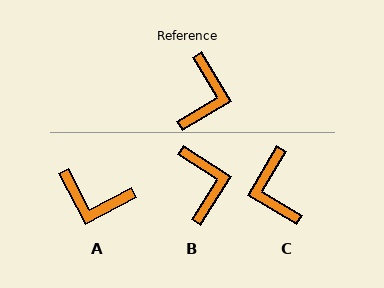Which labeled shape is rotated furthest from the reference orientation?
C, about 152 degrees away.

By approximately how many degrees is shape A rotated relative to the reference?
Approximately 93 degrees clockwise.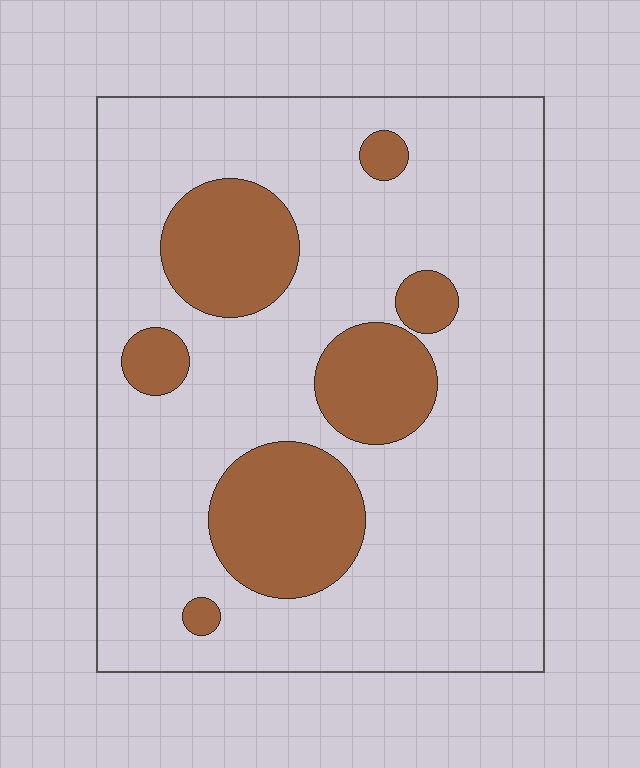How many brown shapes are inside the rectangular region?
7.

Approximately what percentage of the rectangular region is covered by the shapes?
Approximately 20%.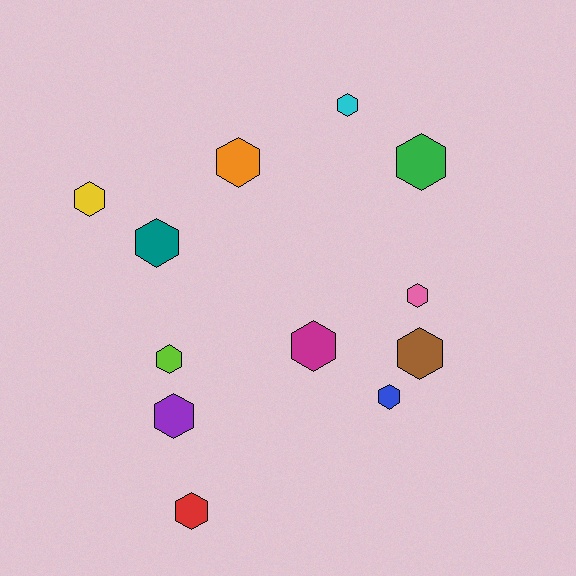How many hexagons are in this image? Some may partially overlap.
There are 12 hexagons.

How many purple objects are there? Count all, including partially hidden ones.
There is 1 purple object.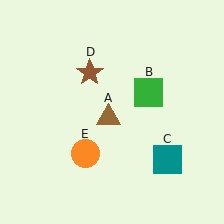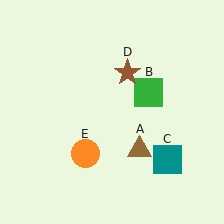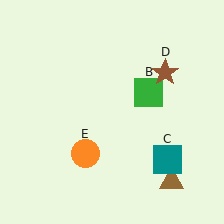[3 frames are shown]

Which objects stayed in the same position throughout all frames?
Green square (object B) and teal square (object C) and orange circle (object E) remained stationary.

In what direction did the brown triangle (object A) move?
The brown triangle (object A) moved down and to the right.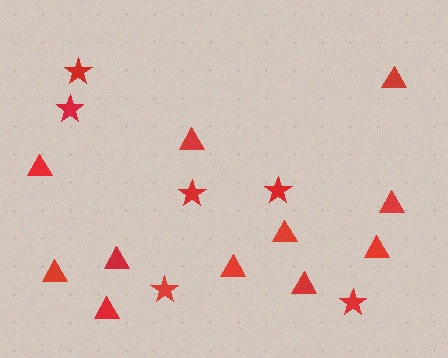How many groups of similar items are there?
There are 2 groups: one group of stars (6) and one group of triangles (11).